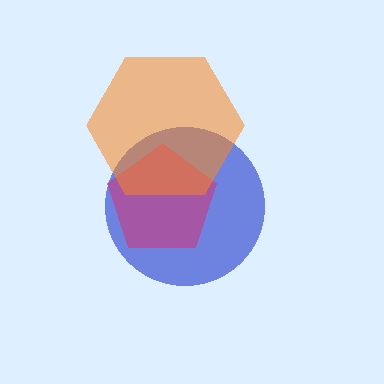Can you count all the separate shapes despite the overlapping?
Yes, there are 3 separate shapes.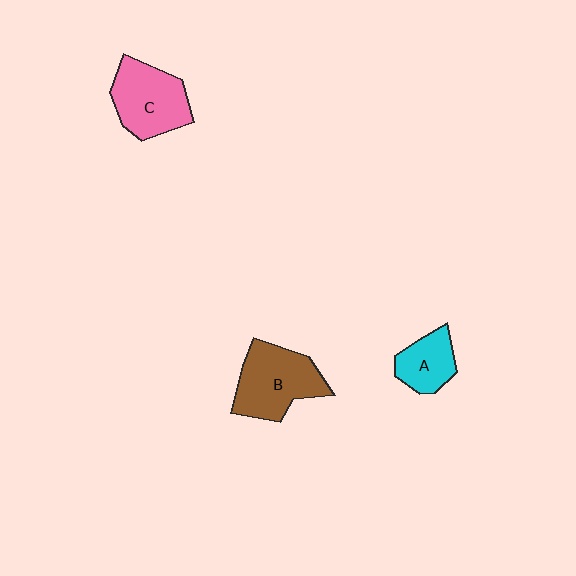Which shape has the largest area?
Shape B (brown).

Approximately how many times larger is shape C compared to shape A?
Approximately 1.6 times.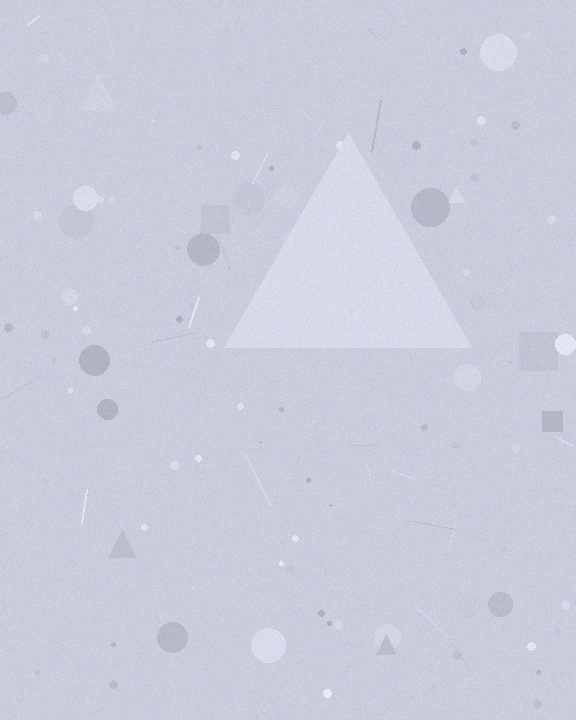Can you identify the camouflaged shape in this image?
The camouflaged shape is a triangle.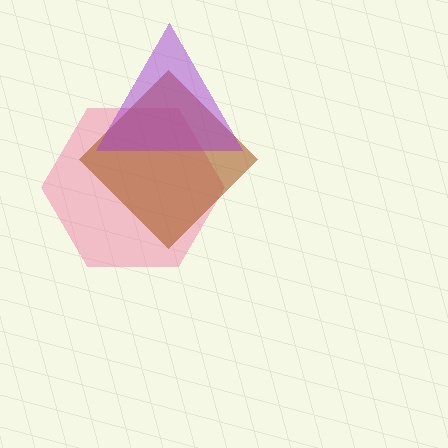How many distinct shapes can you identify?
There are 3 distinct shapes: a pink hexagon, a brown diamond, a purple triangle.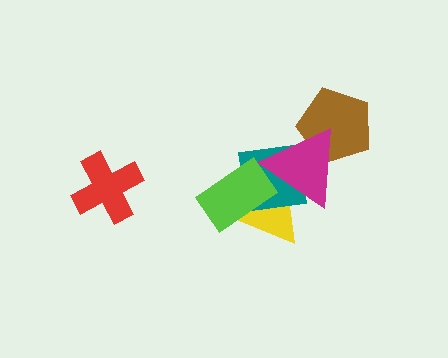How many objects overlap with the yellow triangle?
3 objects overlap with the yellow triangle.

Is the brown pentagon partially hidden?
Yes, it is partially covered by another shape.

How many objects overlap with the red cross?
0 objects overlap with the red cross.